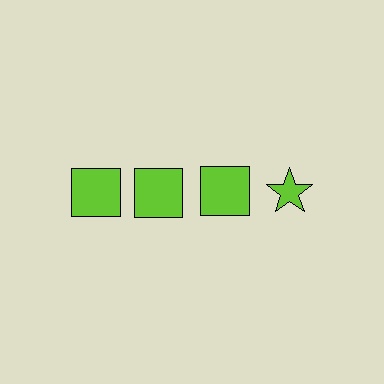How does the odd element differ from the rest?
It has a different shape: star instead of square.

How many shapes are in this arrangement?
There are 4 shapes arranged in a grid pattern.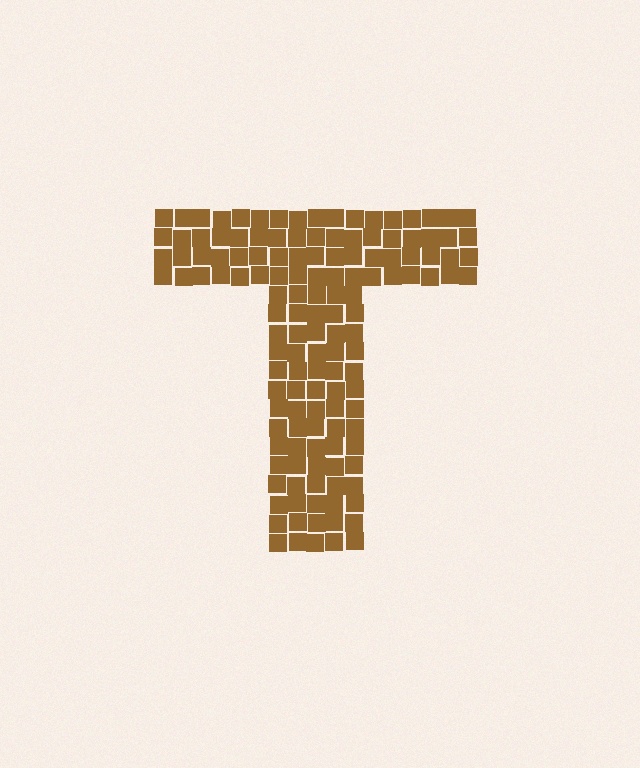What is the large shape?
The large shape is the letter T.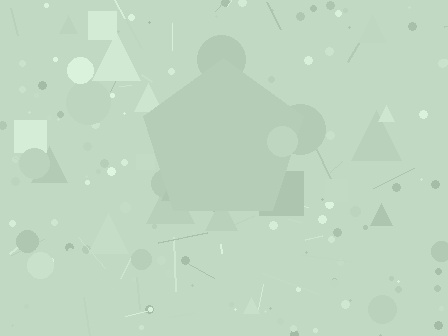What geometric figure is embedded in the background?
A pentagon is embedded in the background.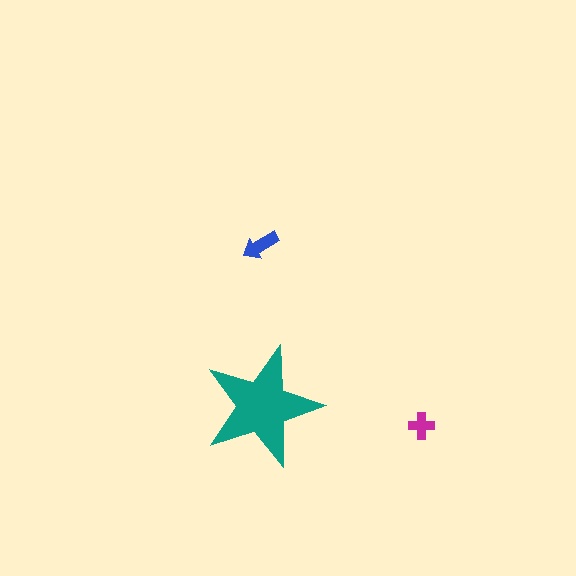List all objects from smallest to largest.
The magenta cross, the blue arrow, the teal star.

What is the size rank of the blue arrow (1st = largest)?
2nd.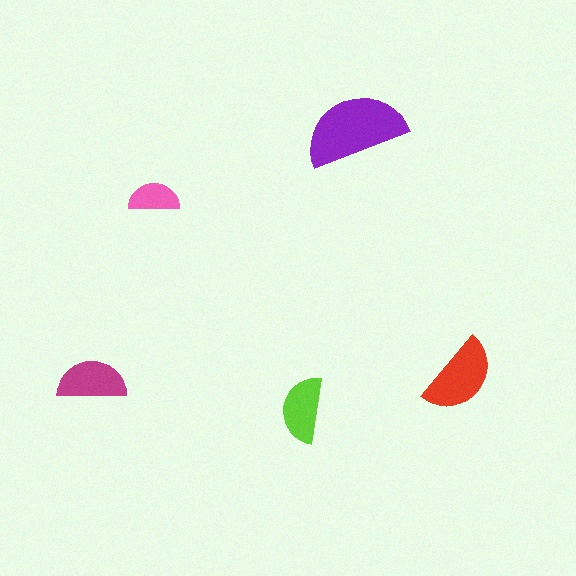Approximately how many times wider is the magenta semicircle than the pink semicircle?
About 1.5 times wider.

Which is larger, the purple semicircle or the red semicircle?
The purple one.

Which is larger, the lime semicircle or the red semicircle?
The red one.